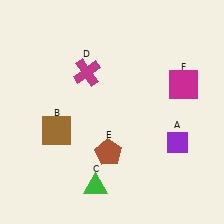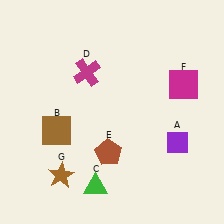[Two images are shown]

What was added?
A brown star (G) was added in Image 2.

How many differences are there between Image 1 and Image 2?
There is 1 difference between the two images.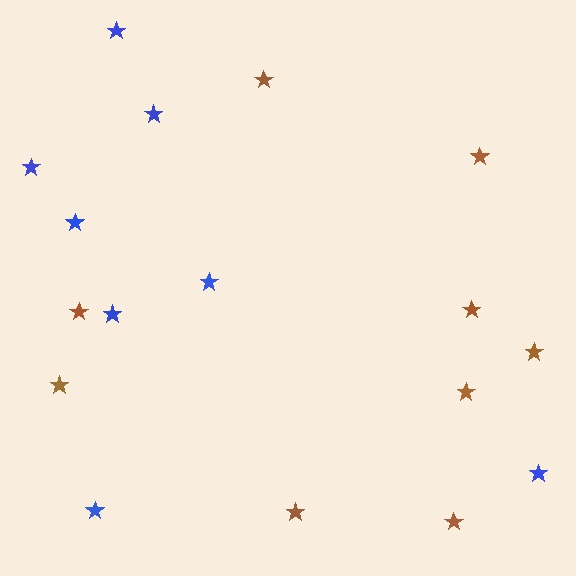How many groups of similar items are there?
There are 2 groups: one group of brown stars (9) and one group of blue stars (8).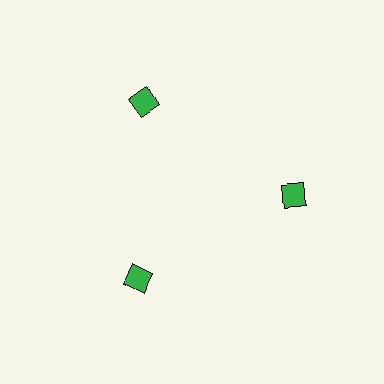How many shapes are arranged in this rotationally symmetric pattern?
There are 3 shapes, arranged in 3 groups of 1.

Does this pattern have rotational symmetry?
Yes, this pattern has 3-fold rotational symmetry. It looks the same after rotating 120 degrees around the center.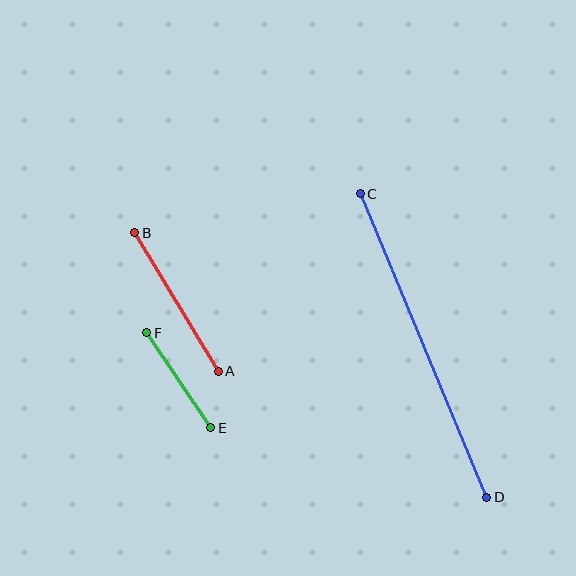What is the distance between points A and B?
The distance is approximately 162 pixels.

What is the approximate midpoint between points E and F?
The midpoint is at approximately (179, 380) pixels.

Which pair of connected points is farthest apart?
Points C and D are farthest apart.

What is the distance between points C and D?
The distance is approximately 329 pixels.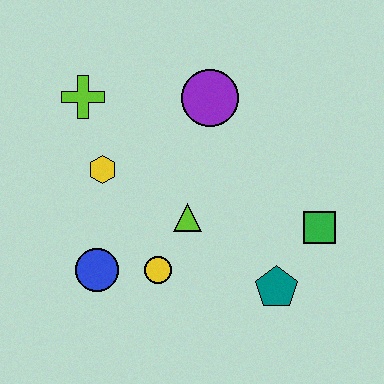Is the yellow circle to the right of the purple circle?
No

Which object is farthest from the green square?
The lime cross is farthest from the green square.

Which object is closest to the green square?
The teal pentagon is closest to the green square.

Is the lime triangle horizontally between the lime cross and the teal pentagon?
Yes